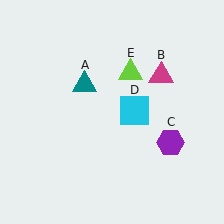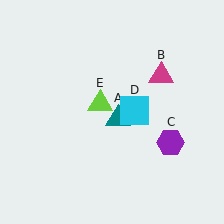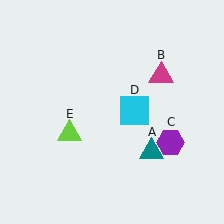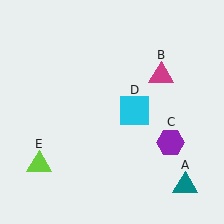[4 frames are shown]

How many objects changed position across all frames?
2 objects changed position: teal triangle (object A), lime triangle (object E).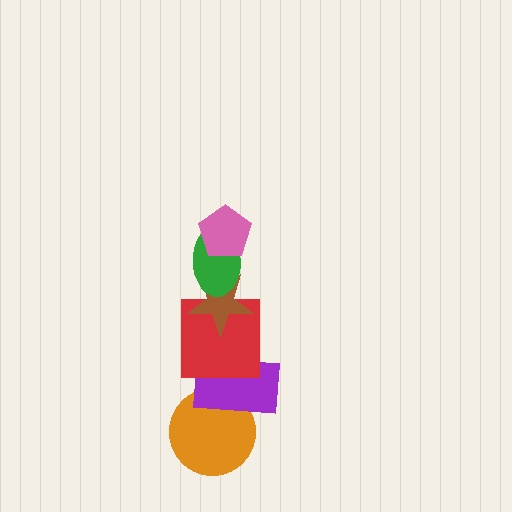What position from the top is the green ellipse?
The green ellipse is 2nd from the top.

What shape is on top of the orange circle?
The purple rectangle is on top of the orange circle.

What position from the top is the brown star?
The brown star is 3rd from the top.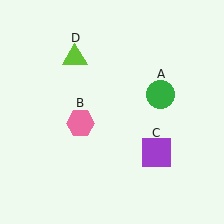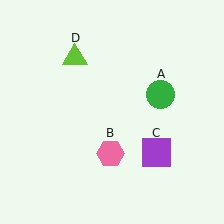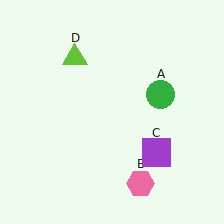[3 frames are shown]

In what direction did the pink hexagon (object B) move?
The pink hexagon (object B) moved down and to the right.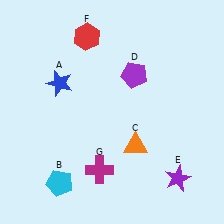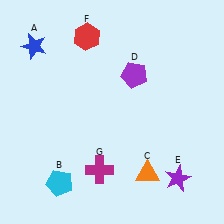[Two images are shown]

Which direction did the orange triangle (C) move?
The orange triangle (C) moved down.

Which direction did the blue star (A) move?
The blue star (A) moved up.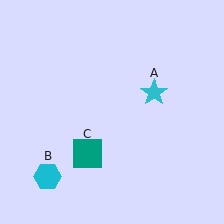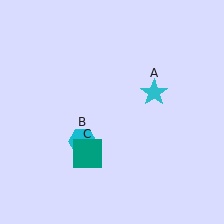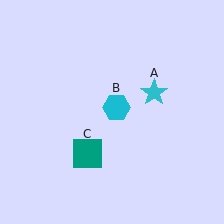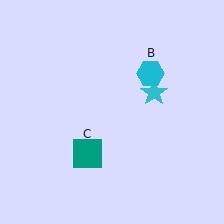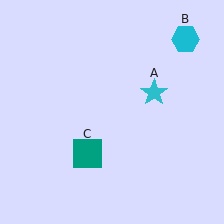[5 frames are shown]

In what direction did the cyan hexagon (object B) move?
The cyan hexagon (object B) moved up and to the right.